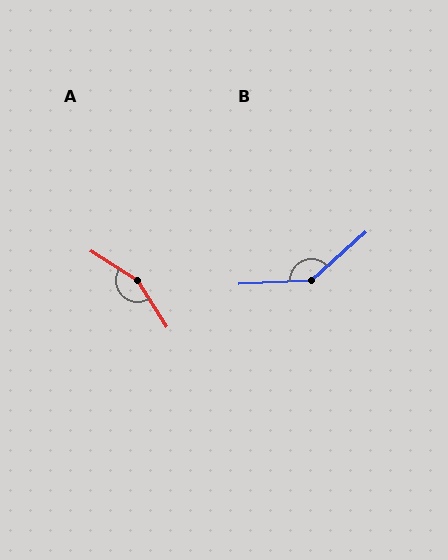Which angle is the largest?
A, at approximately 156 degrees.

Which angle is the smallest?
B, at approximately 141 degrees.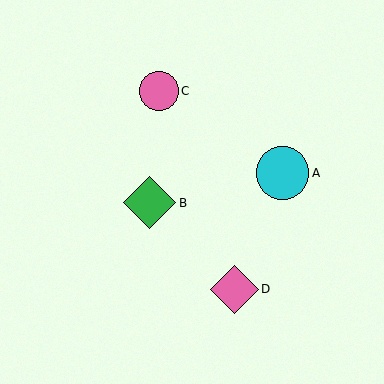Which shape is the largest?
The cyan circle (labeled A) is the largest.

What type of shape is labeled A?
Shape A is a cyan circle.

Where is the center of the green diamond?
The center of the green diamond is at (150, 203).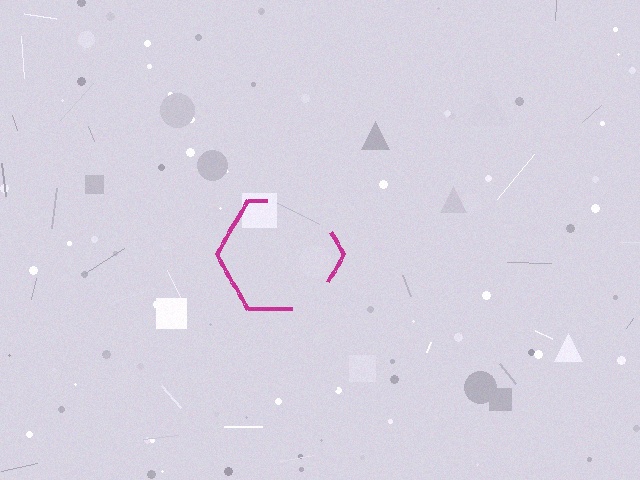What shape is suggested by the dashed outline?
The dashed outline suggests a hexagon.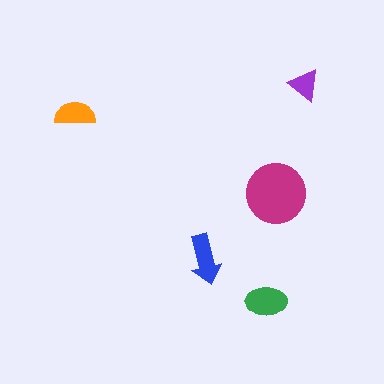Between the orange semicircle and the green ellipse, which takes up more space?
The green ellipse.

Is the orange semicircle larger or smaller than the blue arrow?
Smaller.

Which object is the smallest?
The purple triangle.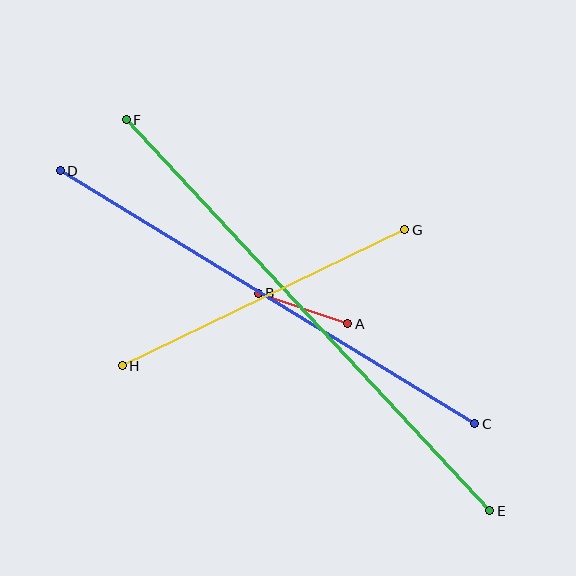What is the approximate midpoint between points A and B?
The midpoint is at approximately (303, 309) pixels.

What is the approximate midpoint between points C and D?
The midpoint is at approximately (267, 297) pixels.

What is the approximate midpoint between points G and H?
The midpoint is at approximately (264, 298) pixels.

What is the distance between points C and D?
The distance is approximately 486 pixels.